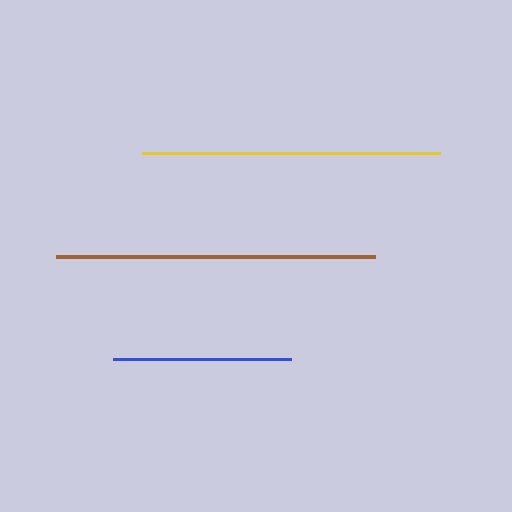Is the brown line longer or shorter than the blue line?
The brown line is longer than the blue line.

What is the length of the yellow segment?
The yellow segment is approximately 298 pixels long.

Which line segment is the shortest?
The blue line is the shortest at approximately 177 pixels.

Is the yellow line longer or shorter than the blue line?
The yellow line is longer than the blue line.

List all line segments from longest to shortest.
From longest to shortest: brown, yellow, blue.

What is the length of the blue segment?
The blue segment is approximately 177 pixels long.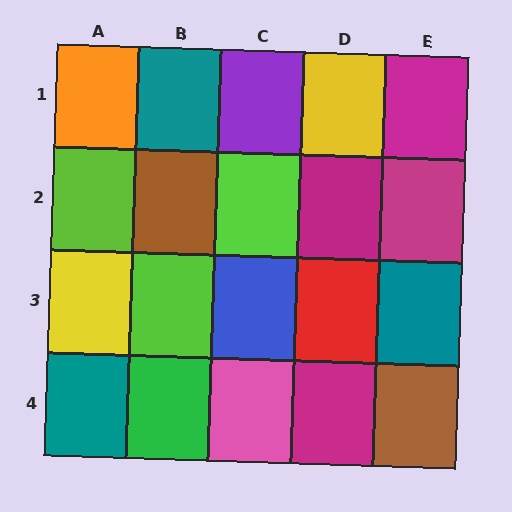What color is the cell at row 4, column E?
Brown.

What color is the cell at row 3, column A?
Yellow.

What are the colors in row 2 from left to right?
Lime, brown, lime, magenta, magenta.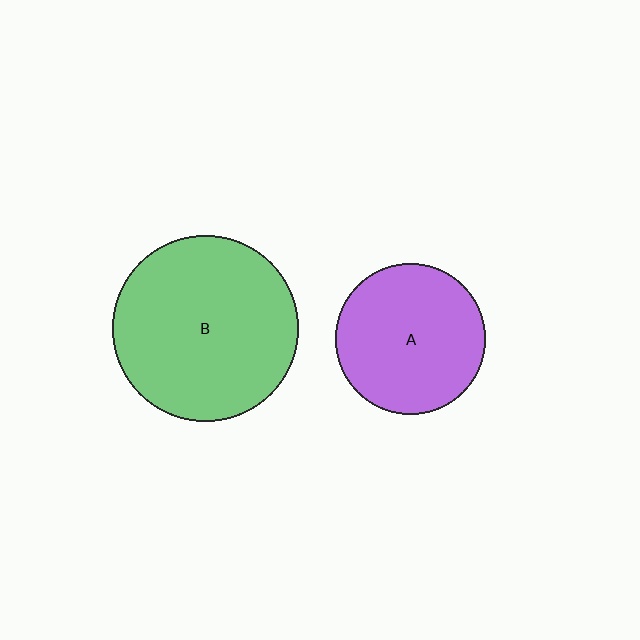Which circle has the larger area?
Circle B (green).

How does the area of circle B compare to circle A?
Approximately 1.5 times.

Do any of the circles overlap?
No, none of the circles overlap.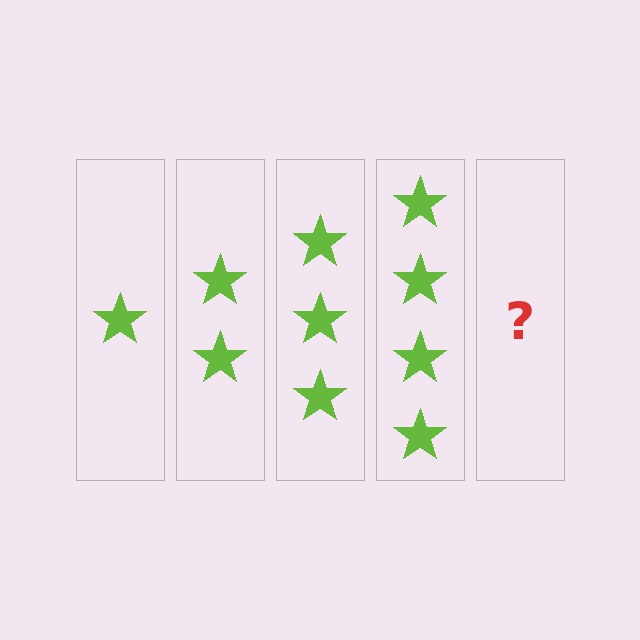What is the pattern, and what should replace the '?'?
The pattern is that each step adds one more star. The '?' should be 5 stars.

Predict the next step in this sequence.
The next step is 5 stars.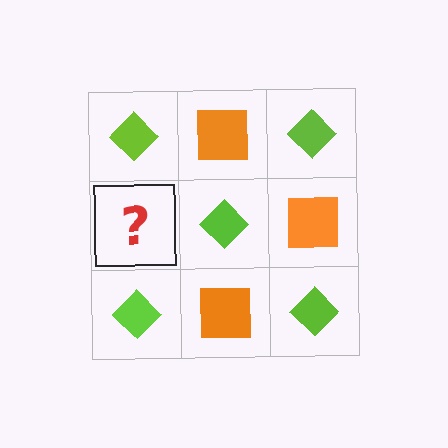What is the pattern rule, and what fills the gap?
The rule is that it alternates lime diamond and orange square in a checkerboard pattern. The gap should be filled with an orange square.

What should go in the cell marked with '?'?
The missing cell should contain an orange square.